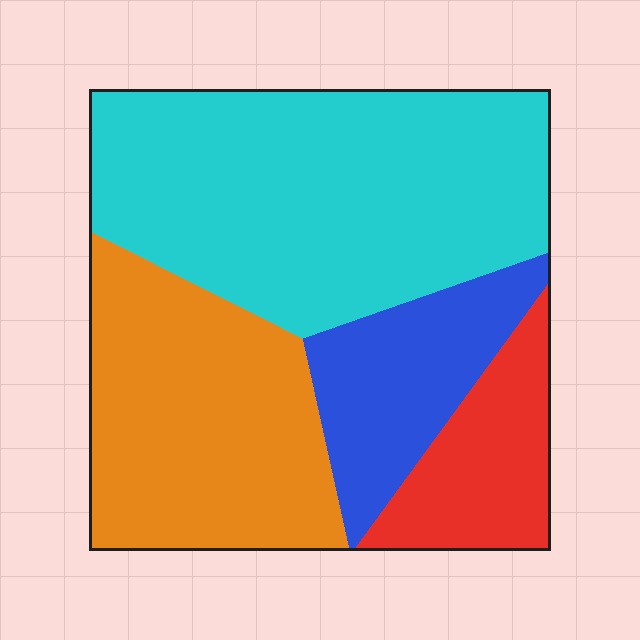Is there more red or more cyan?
Cyan.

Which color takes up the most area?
Cyan, at roughly 45%.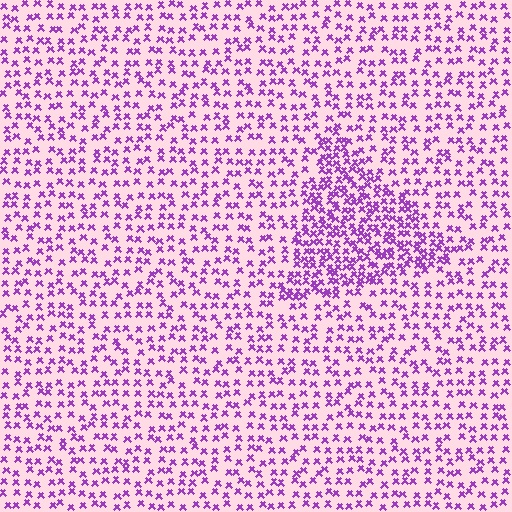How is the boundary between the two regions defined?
The boundary is defined by a change in element density (approximately 2.0x ratio). All elements are the same color, size, and shape.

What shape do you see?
I see a triangle.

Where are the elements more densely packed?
The elements are more densely packed inside the triangle boundary.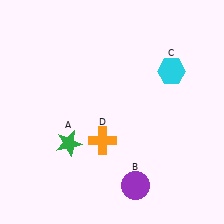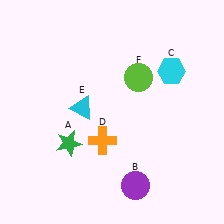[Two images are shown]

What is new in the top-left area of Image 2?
A cyan triangle (E) was added in the top-left area of Image 2.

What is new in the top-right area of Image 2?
A lime circle (F) was added in the top-right area of Image 2.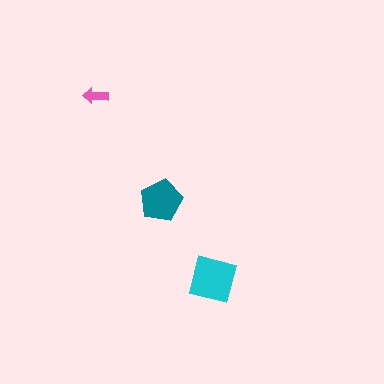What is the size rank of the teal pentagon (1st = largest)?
2nd.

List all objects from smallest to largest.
The pink arrow, the teal pentagon, the cyan square.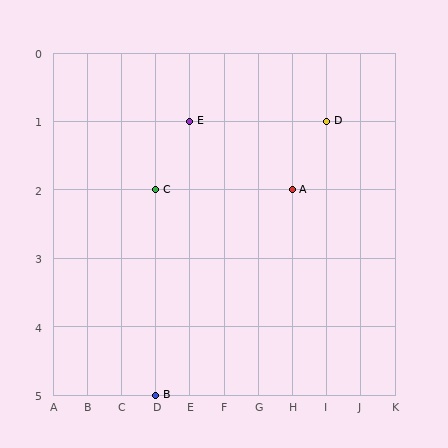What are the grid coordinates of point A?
Point A is at grid coordinates (H, 2).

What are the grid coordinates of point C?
Point C is at grid coordinates (D, 2).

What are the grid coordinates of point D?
Point D is at grid coordinates (I, 1).